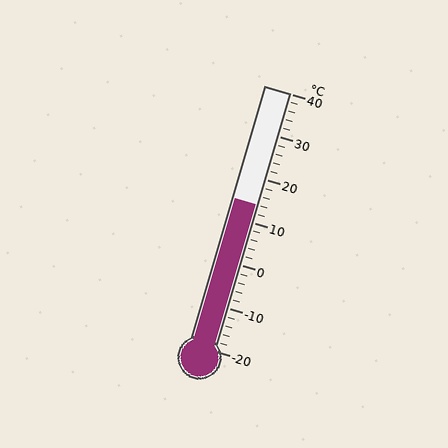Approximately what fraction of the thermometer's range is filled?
The thermometer is filled to approximately 55% of its range.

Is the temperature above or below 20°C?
The temperature is below 20°C.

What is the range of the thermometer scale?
The thermometer scale ranges from -20°C to 40°C.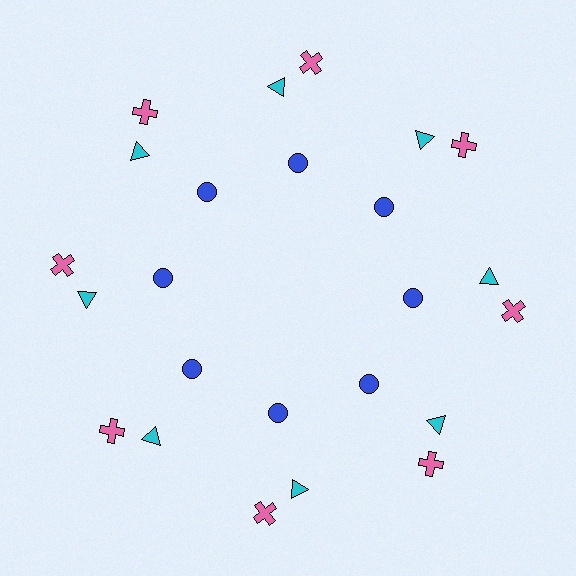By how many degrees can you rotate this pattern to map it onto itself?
The pattern maps onto itself every 45 degrees of rotation.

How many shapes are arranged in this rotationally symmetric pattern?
There are 24 shapes, arranged in 8 groups of 3.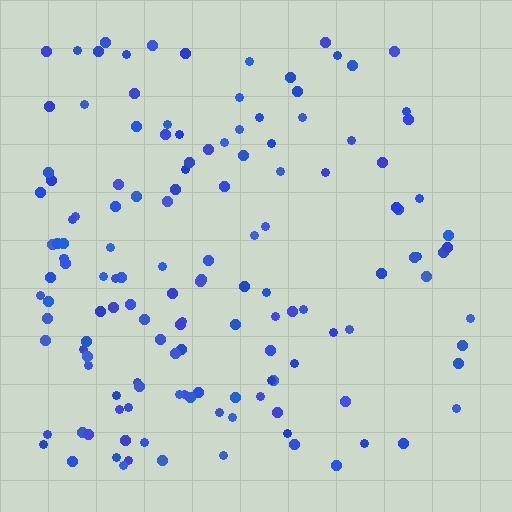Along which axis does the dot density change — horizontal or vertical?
Horizontal.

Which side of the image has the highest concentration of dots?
The left.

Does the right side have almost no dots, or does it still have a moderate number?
Still a moderate number, just noticeably fewer than the left.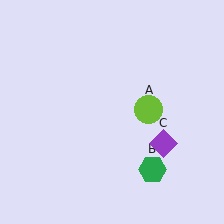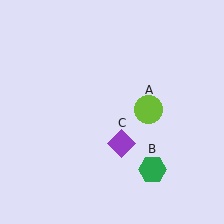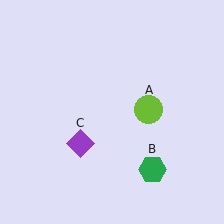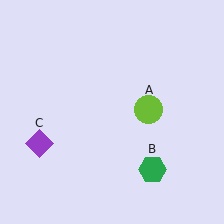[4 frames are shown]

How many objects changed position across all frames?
1 object changed position: purple diamond (object C).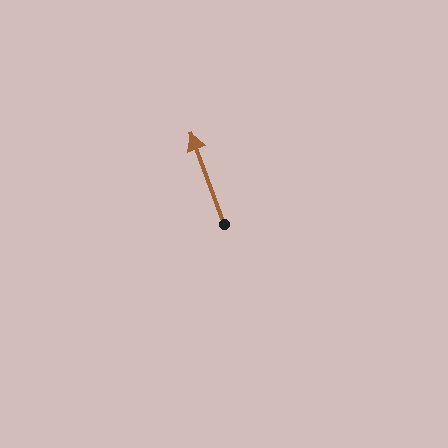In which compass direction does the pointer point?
North.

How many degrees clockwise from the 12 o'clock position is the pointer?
Approximately 340 degrees.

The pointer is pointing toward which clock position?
Roughly 11 o'clock.